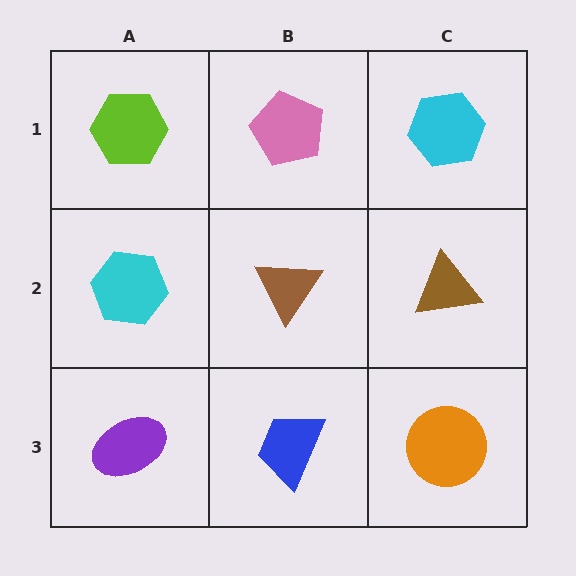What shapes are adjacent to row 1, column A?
A cyan hexagon (row 2, column A), a pink pentagon (row 1, column B).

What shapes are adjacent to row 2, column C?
A cyan hexagon (row 1, column C), an orange circle (row 3, column C), a brown triangle (row 2, column B).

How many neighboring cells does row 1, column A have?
2.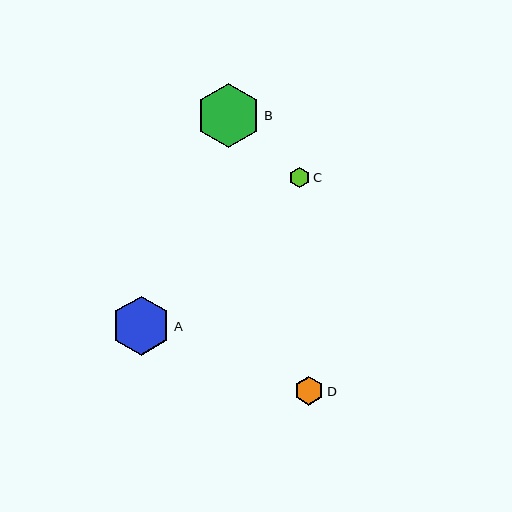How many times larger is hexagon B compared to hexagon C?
Hexagon B is approximately 3.1 times the size of hexagon C.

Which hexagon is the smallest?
Hexagon C is the smallest with a size of approximately 21 pixels.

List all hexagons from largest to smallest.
From largest to smallest: B, A, D, C.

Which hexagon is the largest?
Hexagon B is the largest with a size of approximately 65 pixels.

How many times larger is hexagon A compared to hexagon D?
Hexagon A is approximately 2.0 times the size of hexagon D.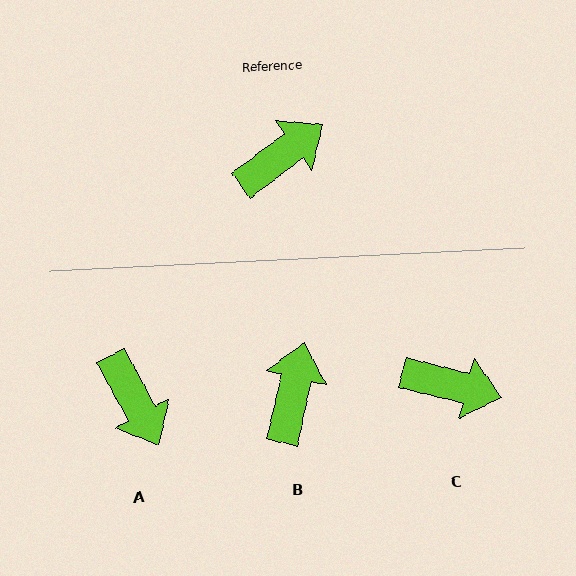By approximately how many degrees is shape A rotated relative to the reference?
Approximately 99 degrees clockwise.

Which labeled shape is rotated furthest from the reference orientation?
A, about 99 degrees away.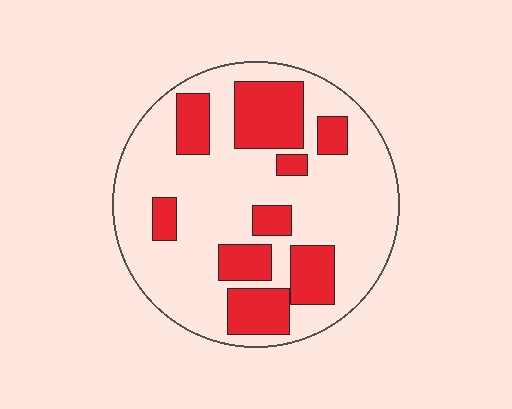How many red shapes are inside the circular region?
9.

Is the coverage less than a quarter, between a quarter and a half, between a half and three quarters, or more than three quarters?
Between a quarter and a half.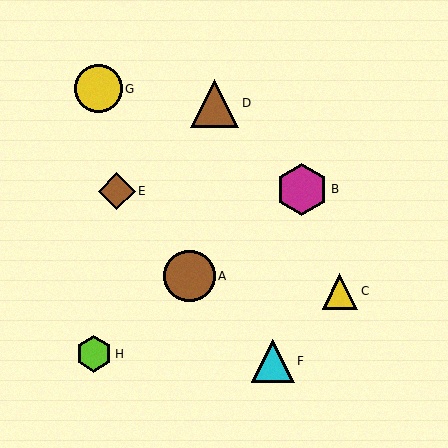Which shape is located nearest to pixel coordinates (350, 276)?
The yellow triangle (labeled C) at (340, 291) is nearest to that location.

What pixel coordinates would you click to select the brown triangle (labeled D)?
Click at (214, 103) to select the brown triangle D.